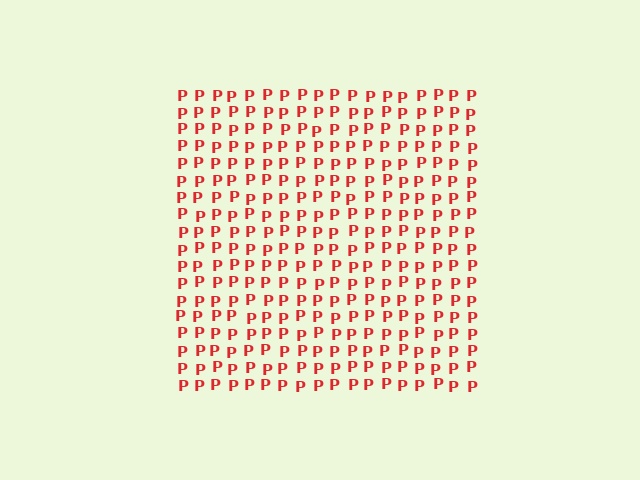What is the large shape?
The large shape is a square.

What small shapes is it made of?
It is made of small letter P's.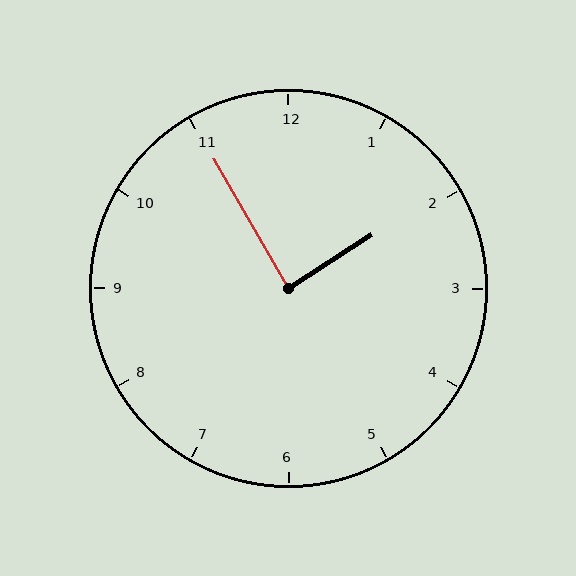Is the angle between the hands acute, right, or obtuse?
It is right.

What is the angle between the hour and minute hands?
Approximately 88 degrees.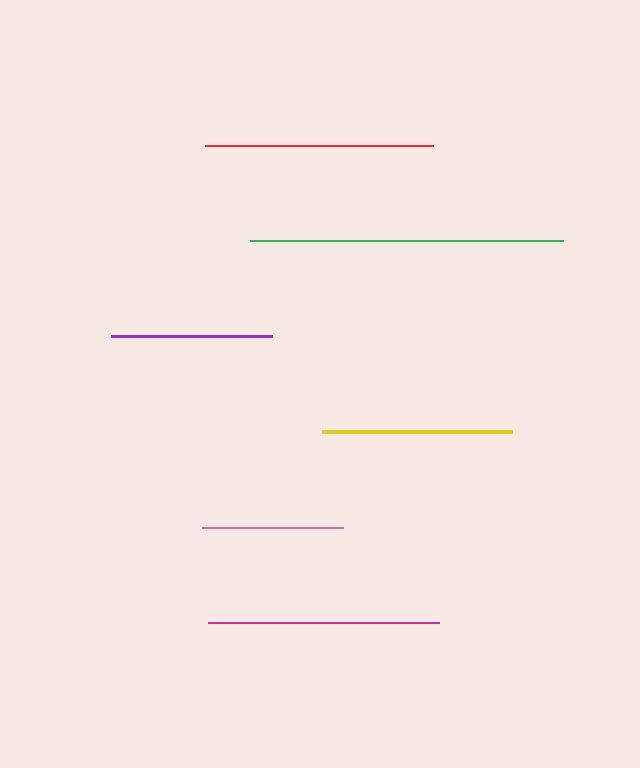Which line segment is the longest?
The green line is the longest at approximately 313 pixels.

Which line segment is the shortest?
The pink line is the shortest at approximately 140 pixels.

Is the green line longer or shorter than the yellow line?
The green line is longer than the yellow line.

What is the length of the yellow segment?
The yellow segment is approximately 190 pixels long.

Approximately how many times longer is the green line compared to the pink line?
The green line is approximately 2.2 times the length of the pink line.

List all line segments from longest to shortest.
From longest to shortest: green, magenta, red, yellow, purple, pink.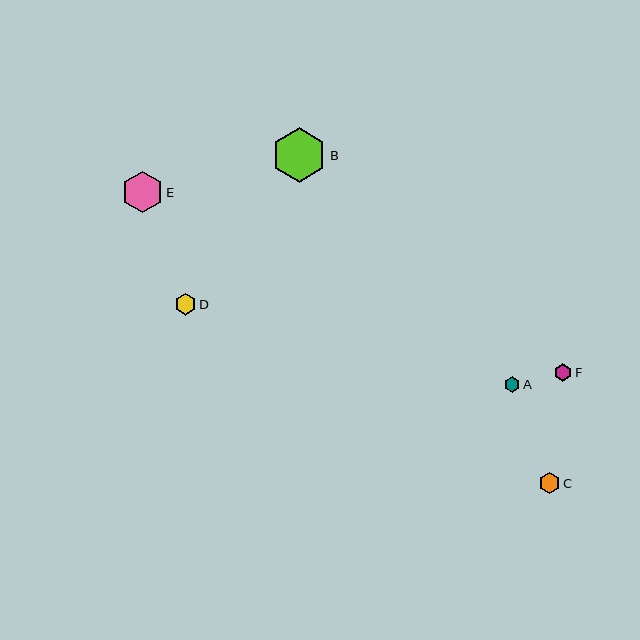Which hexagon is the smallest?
Hexagon A is the smallest with a size of approximately 15 pixels.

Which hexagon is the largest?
Hexagon B is the largest with a size of approximately 55 pixels.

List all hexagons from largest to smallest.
From largest to smallest: B, E, D, C, F, A.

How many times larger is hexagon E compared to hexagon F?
Hexagon E is approximately 2.3 times the size of hexagon F.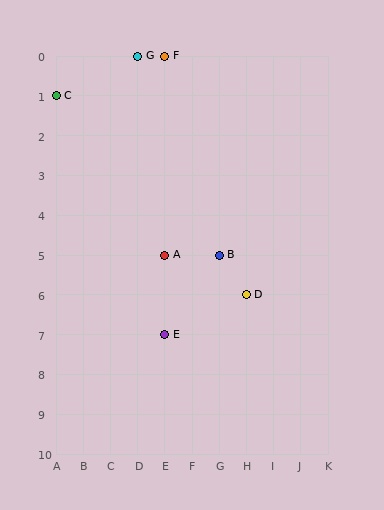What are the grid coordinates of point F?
Point F is at grid coordinates (E, 0).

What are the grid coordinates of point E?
Point E is at grid coordinates (E, 7).